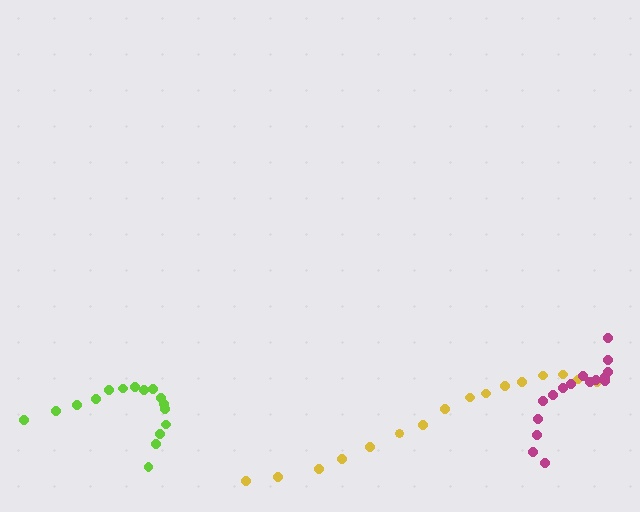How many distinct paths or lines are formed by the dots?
There are 3 distinct paths.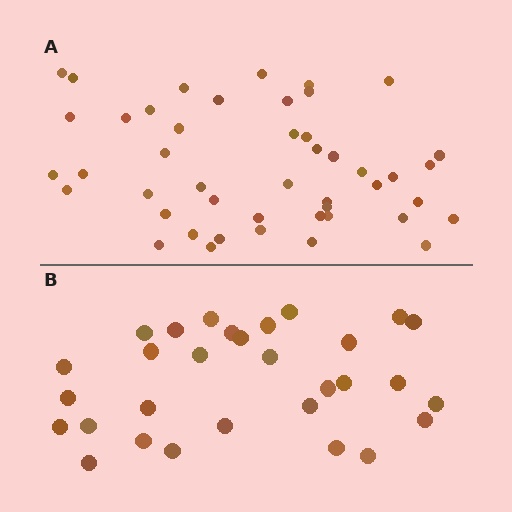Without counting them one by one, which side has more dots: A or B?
Region A (the top region) has more dots.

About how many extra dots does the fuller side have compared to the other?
Region A has approximately 15 more dots than region B.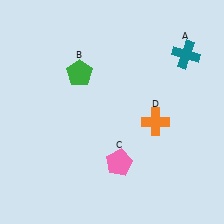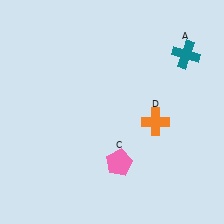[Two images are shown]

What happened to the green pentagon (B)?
The green pentagon (B) was removed in Image 2. It was in the top-left area of Image 1.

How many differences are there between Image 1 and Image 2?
There is 1 difference between the two images.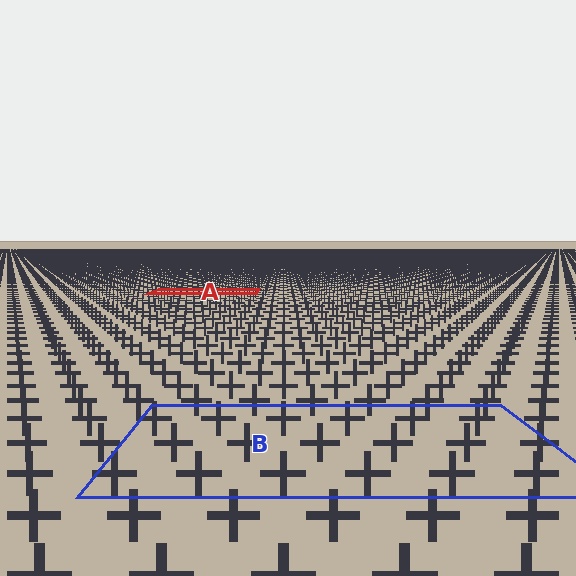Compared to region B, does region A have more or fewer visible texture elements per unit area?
Region A has more texture elements per unit area — they are packed more densely because it is farther away.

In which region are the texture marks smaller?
The texture marks are smaller in region A, because it is farther away.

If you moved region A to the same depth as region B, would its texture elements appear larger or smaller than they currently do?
They would appear larger. At a closer depth, the same texture elements are projected at a bigger on-screen size.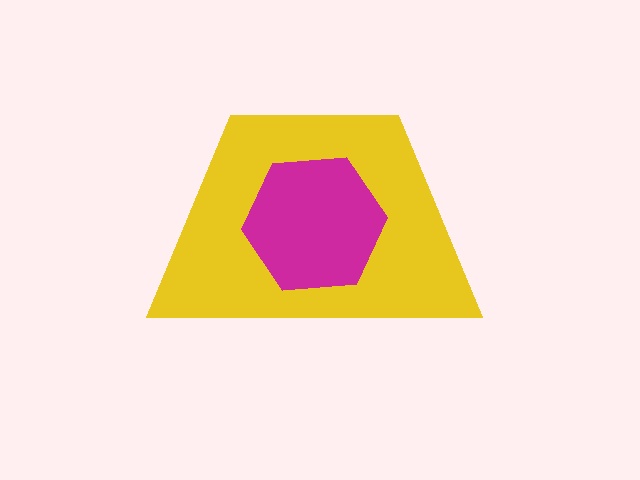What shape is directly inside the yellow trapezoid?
The magenta hexagon.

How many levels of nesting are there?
2.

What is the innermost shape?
The magenta hexagon.